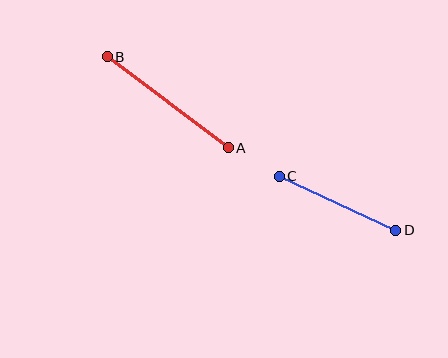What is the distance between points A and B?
The distance is approximately 151 pixels.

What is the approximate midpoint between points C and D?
The midpoint is at approximately (337, 203) pixels.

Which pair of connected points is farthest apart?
Points A and B are farthest apart.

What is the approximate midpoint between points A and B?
The midpoint is at approximately (168, 102) pixels.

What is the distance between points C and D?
The distance is approximately 128 pixels.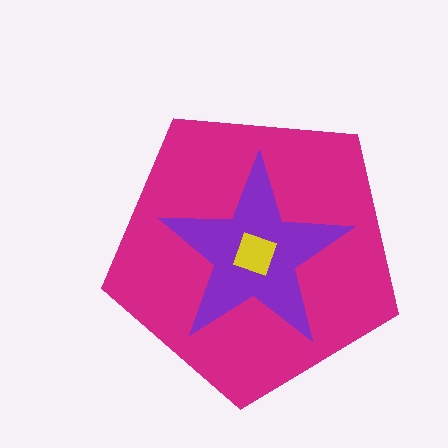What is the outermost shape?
The magenta pentagon.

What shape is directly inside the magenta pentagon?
The purple star.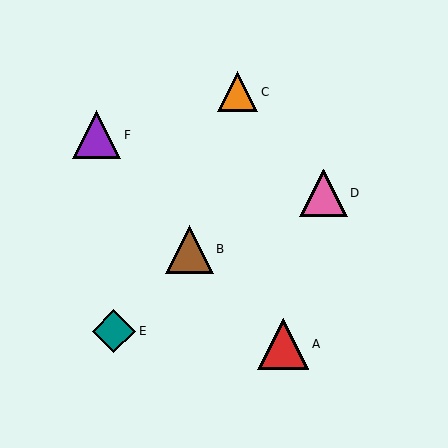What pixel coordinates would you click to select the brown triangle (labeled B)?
Click at (189, 249) to select the brown triangle B.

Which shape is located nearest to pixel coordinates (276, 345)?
The red triangle (labeled A) at (283, 344) is nearest to that location.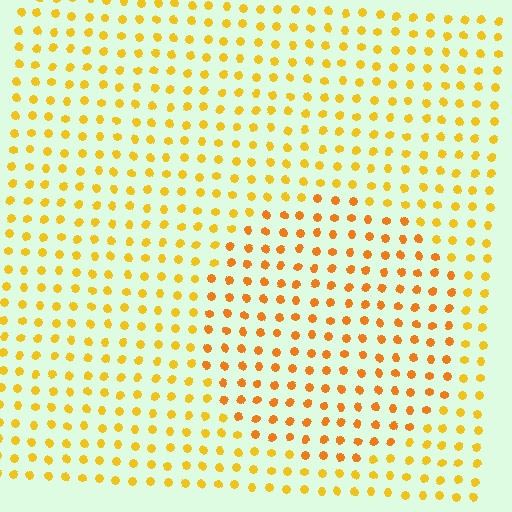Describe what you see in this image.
The image is filled with small yellow elements in a uniform arrangement. A circle-shaped region is visible where the elements are tinted to a slightly different hue, forming a subtle color boundary.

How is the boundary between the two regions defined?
The boundary is defined purely by a slight shift in hue (about 20 degrees). Spacing, size, and orientation are identical on both sides.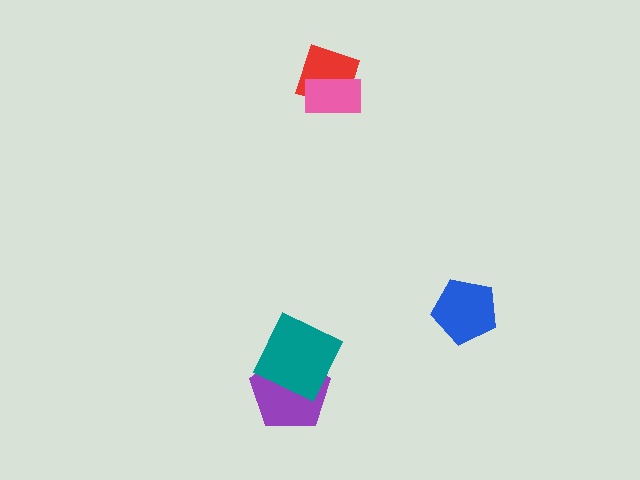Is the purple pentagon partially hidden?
Yes, it is partially covered by another shape.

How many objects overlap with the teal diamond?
1 object overlaps with the teal diamond.